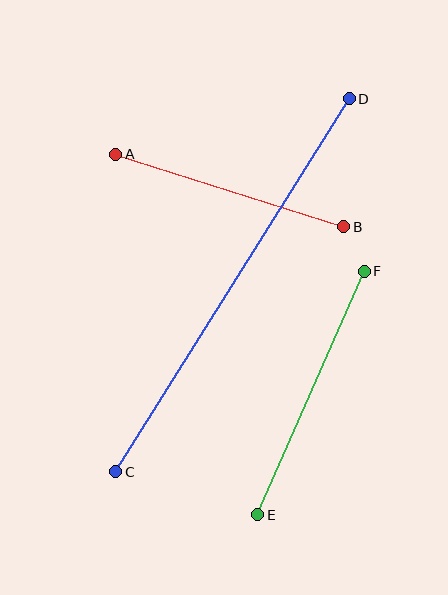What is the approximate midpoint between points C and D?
The midpoint is at approximately (232, 285) pixels.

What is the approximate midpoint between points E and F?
The midpoint is at approximately (311, 393) pixels.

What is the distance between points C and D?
The distance is approximately 440 pixels.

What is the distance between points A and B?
The distance is approximately 239 pixels.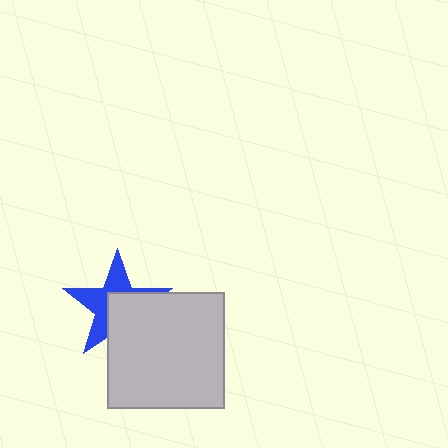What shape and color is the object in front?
The object in front is a light gray square.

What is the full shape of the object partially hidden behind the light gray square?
The partially hidden object is a blue star.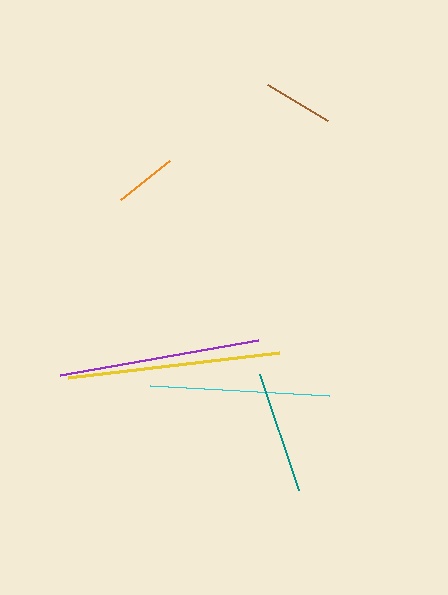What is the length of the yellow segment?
The yellow segment is approximately 212 pixels long.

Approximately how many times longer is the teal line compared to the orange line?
The teal line is approximately 2.0 times the length of the orange line.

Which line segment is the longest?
The yellow line is the longest at approximately 212 pixels.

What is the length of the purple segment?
The purple segment is approximately 201 pixels long.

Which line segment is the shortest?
The orange line is the shortest at approximately 62 pixels.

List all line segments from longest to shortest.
From longest to shortest: yellow, purple, cyan, teal, brown, orange.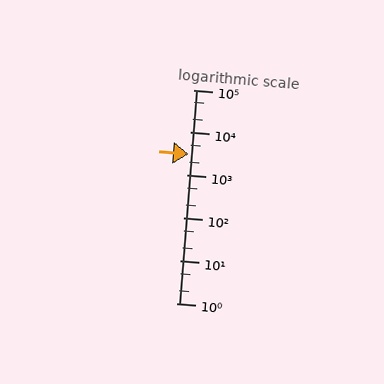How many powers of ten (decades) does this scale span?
The scale spans 5 decades, from 1 to 100000.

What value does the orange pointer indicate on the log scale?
The pointer indicates approximately 3100.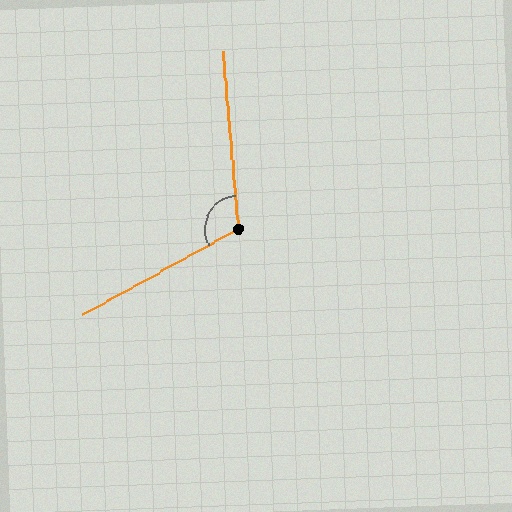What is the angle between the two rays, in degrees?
Approximately 114 degrees.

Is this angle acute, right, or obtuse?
It is obtuse.